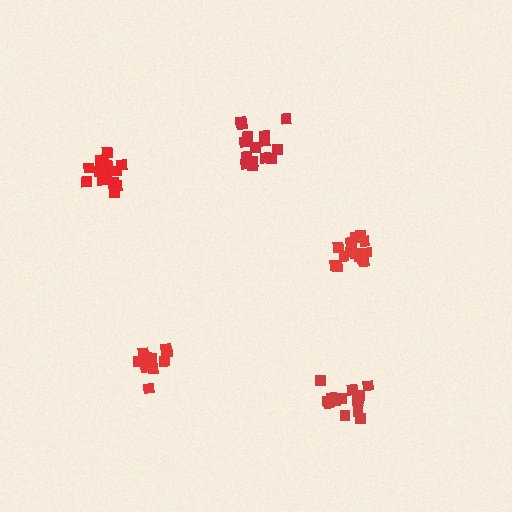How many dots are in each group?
Group 1: 15 dots, Group 2: 16 dots, Group 3: 14 dots, Group 4: 18 dots, Group 5: 15 dots (78 total).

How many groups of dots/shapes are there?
There are 5 groups.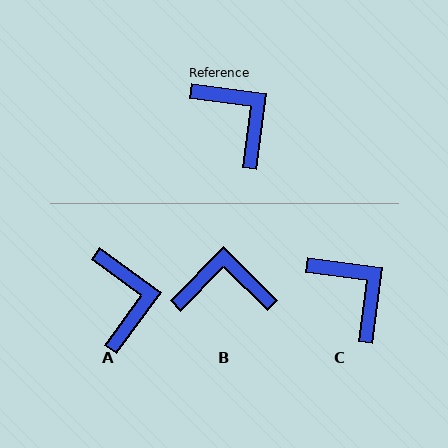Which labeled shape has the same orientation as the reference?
C.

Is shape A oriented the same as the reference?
No, it is off by about 29 degrees.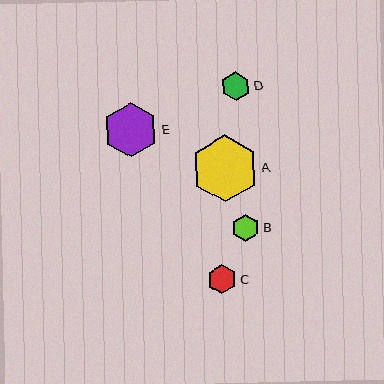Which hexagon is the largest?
Hexagon A is the largest with a size of approximately 67 pixels.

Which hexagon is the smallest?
Hexagon B is the smallest with a size of approximately 27 pixels.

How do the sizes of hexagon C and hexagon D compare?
Hexagon C and hexagon D are approximately the same size.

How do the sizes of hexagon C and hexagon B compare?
Hexagon C and hexagon B are approximately the same size.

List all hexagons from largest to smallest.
From largest to smallest: A, E, C, D, B.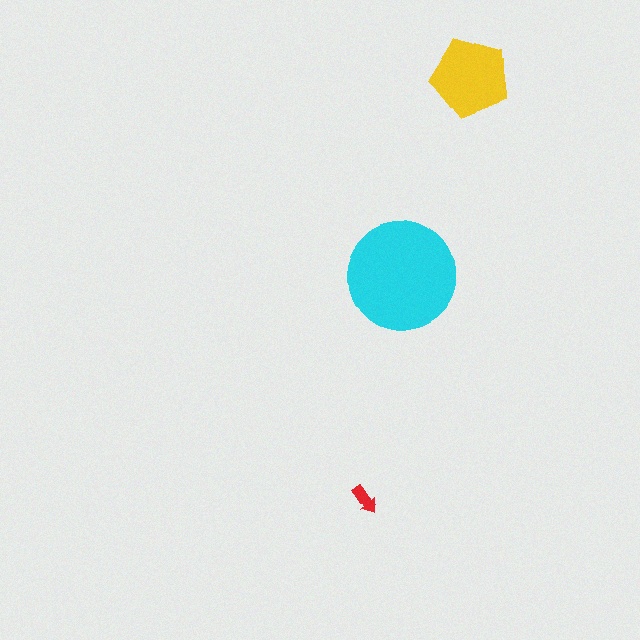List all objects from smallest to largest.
The red arrow, the yellow pentagon, the cyan circle.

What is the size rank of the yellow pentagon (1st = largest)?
2nd.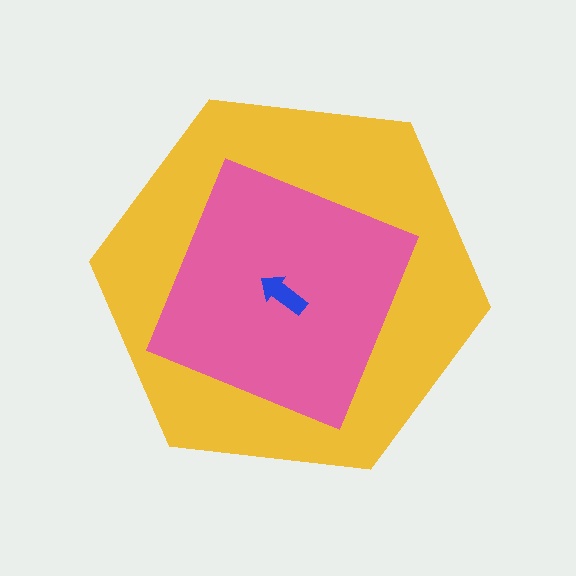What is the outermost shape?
The yellow hexagon.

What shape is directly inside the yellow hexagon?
The pink square.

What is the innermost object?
The blue arrow.